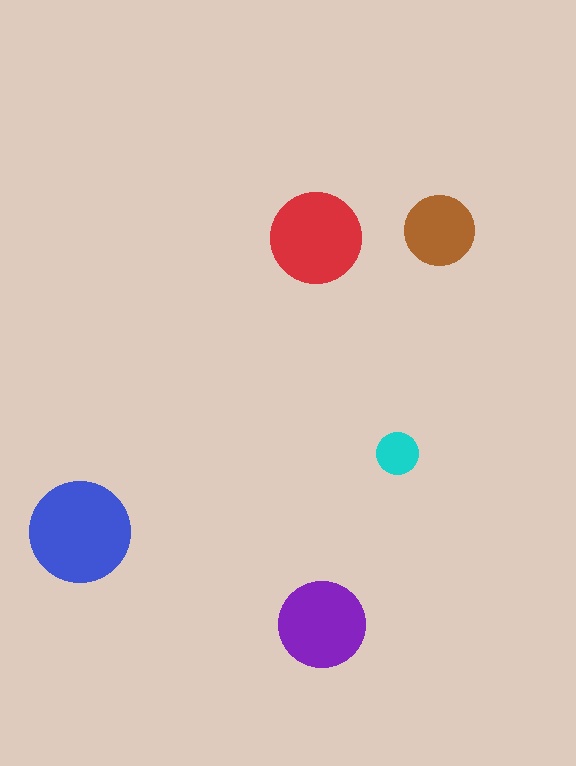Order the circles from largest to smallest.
the blue one, the red one, the purple one, the brown one, the cyan one.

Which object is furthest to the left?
The blue circle is leftmost.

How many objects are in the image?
There are 5 objects in the image.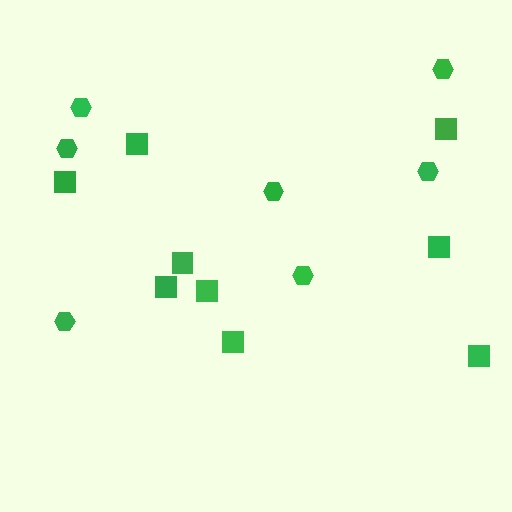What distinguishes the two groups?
There are 2 groups: one group of squares (9) and one group of hexagons (7).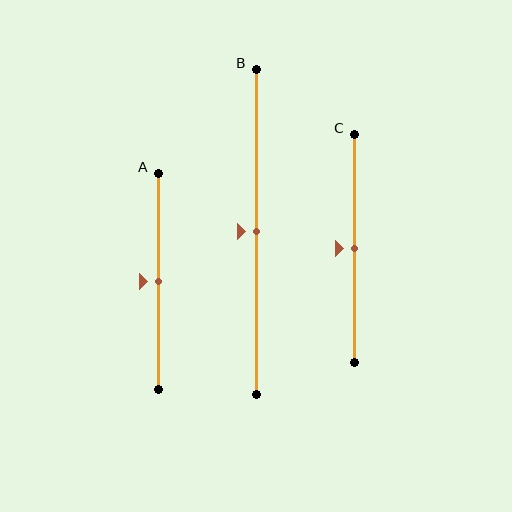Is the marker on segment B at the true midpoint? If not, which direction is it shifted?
Yes, the marker on segment B is at the true midpoint.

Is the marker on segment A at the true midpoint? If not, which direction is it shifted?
Yes, the marker on segment A is at the true midpoint.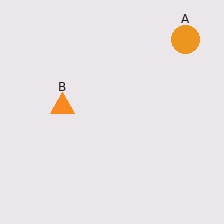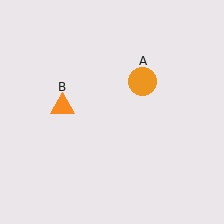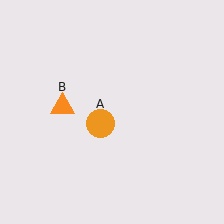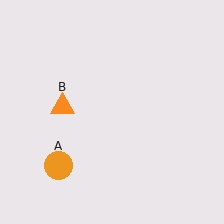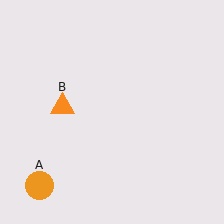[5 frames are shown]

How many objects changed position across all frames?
1 object changed position: orange circle (object A).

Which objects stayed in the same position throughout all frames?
Orange triangle (object B) remained stationary.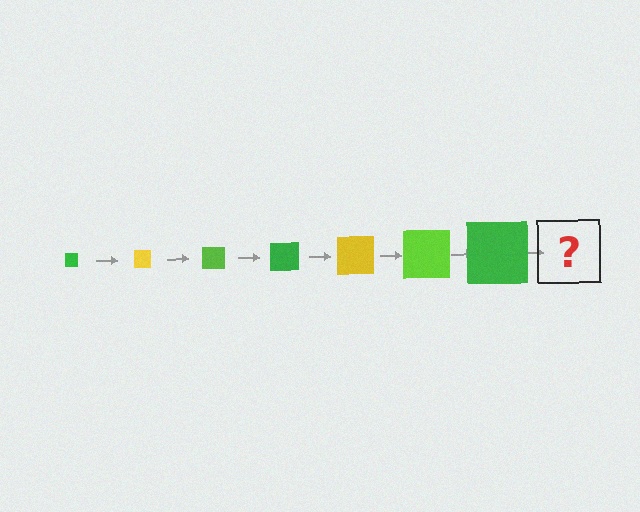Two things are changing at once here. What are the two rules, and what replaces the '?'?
The two rules are that the square grows larger each step and the color cycles through green, yellow, and lime. The '?' should be a yellow square, larger than the previous one.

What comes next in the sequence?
The next element should be a yellow square, larger than the previous one.